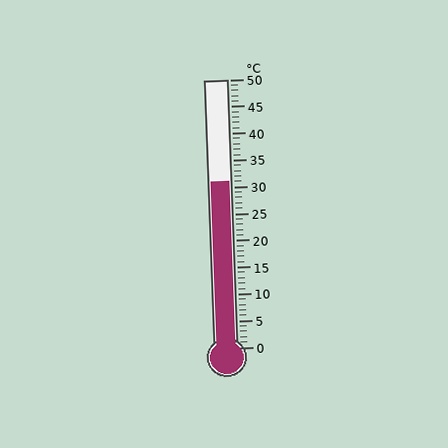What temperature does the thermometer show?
The thermometer shows approximately 31°C.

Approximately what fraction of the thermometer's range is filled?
The thermometer is filled to approximately 60% of its range.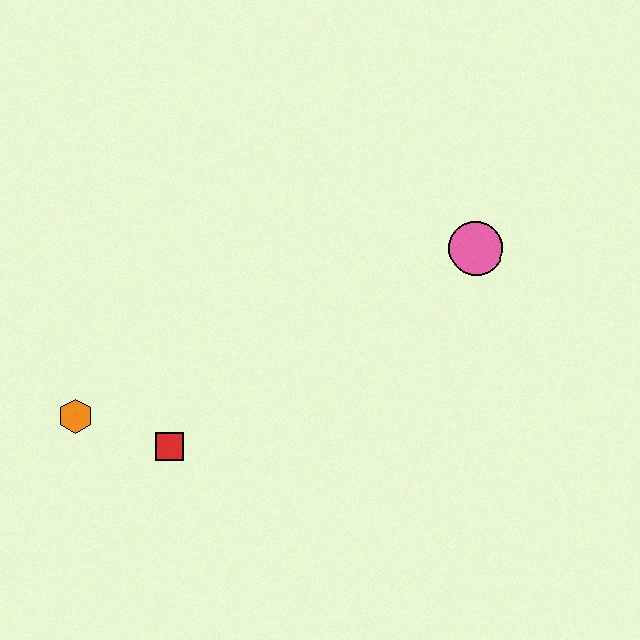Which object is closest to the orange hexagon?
The red square is closest to the orange hexagon.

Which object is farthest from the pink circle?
The orange hexagon is farthest from the pink circle.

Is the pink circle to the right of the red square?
Yes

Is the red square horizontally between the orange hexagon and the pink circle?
Yes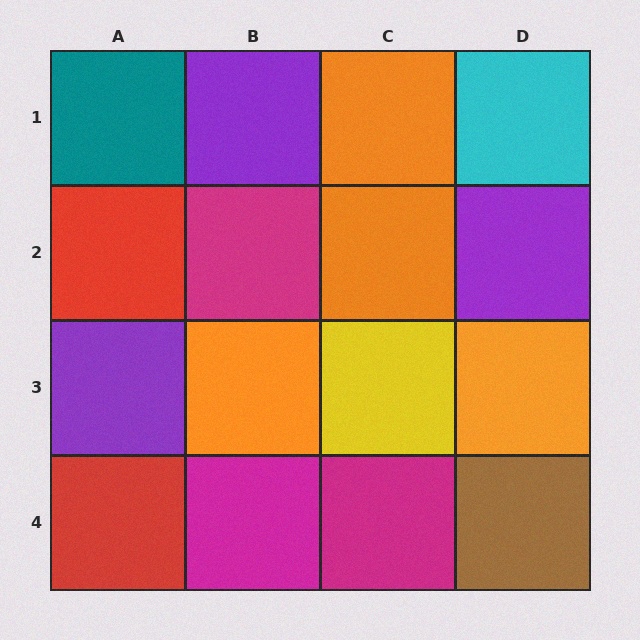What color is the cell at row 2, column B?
Magenta.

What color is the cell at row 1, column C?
Orange.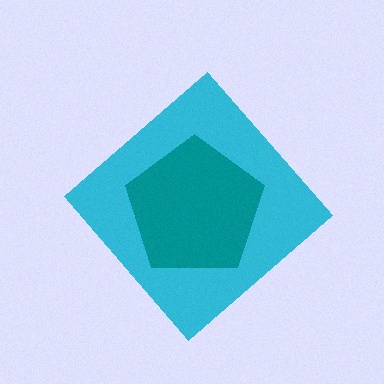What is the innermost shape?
The teal pentagon.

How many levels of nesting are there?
2.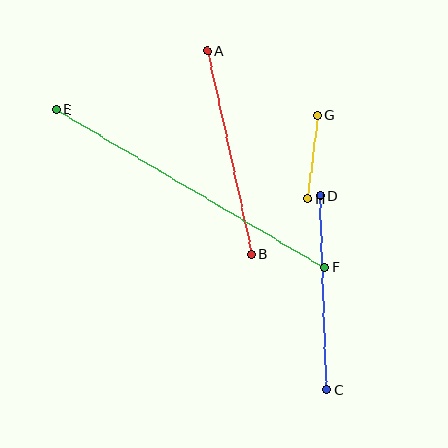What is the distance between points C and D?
The distance is approximately 194 pixels.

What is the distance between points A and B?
The distance is approximately 208 pixels.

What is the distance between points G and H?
The distance is approximately 84 pixels.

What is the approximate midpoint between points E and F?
The midpoint is at approximately (190, 188) pixels.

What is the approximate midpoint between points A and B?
The midpoint is at approximately (229, 152) pixels.